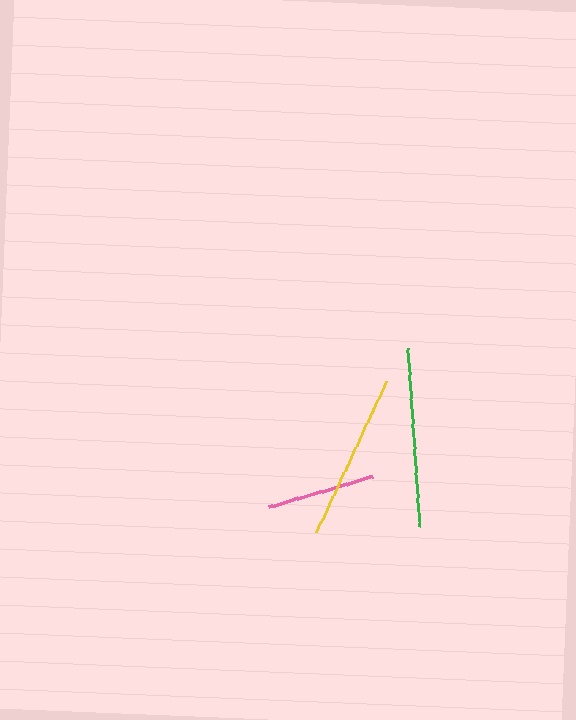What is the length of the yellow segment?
The yellow segment is approximately 167 pixels long.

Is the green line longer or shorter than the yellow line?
The green line is longer than the yellow line.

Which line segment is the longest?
The green line is the longest at approximately 179 pixels.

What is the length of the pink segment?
The pink segment is approximately 109 pixels long.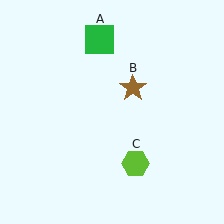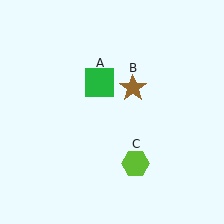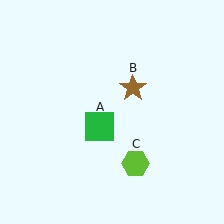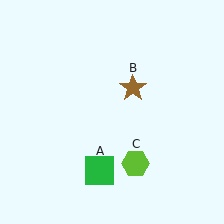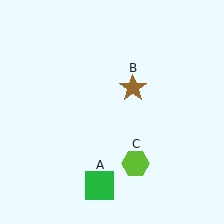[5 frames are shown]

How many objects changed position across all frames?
1 object changed position: green square (object A).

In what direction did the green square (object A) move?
The green square (object A) moved down.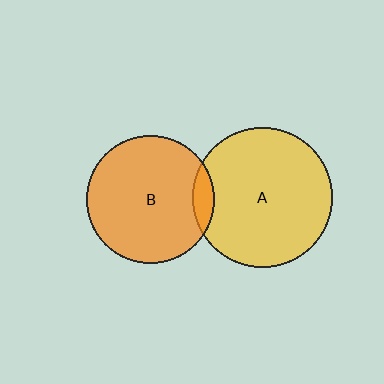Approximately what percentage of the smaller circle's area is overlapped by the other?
Approximately 10%.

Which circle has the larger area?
Circle A (yellow).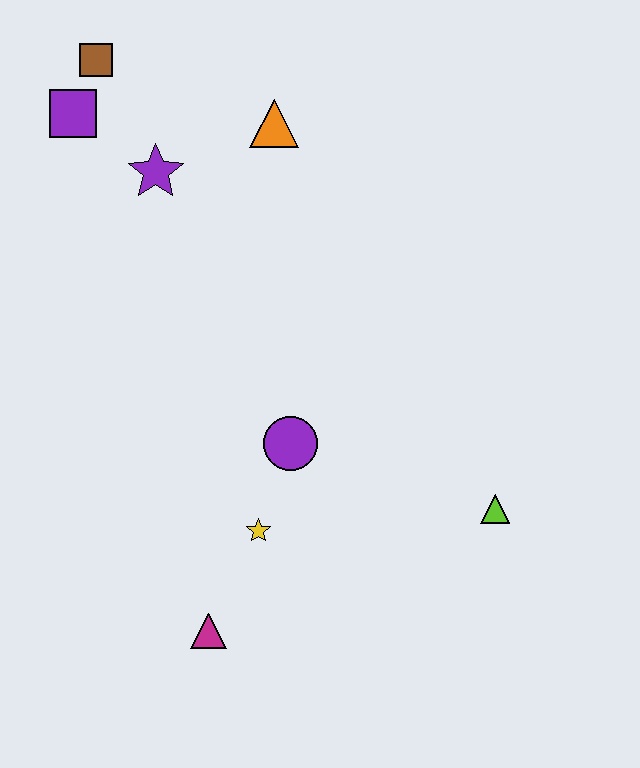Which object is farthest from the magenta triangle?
The brown square is farthest from the magenta triangle.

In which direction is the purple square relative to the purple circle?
The purple square is above the purple circle.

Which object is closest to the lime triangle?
The purple circle is closest to the lime triangle.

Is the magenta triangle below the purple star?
Yes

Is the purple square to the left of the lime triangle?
Yes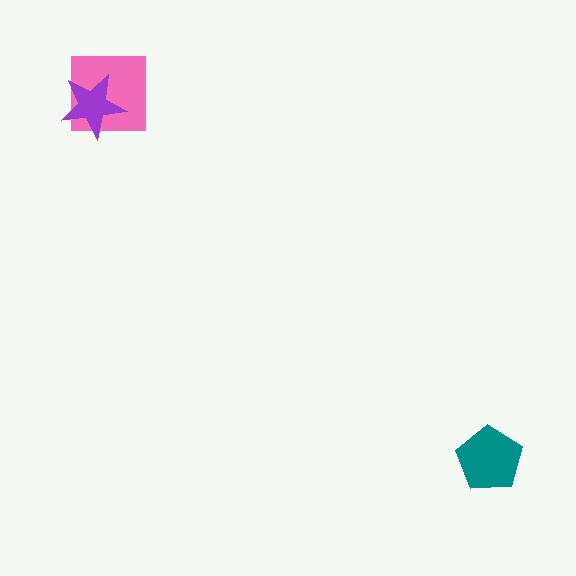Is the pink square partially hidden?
Yes, it is partially covered by another shape.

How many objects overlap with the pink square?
1 object overlaps with the pink square.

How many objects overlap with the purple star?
1 object overlaps with the purple star.